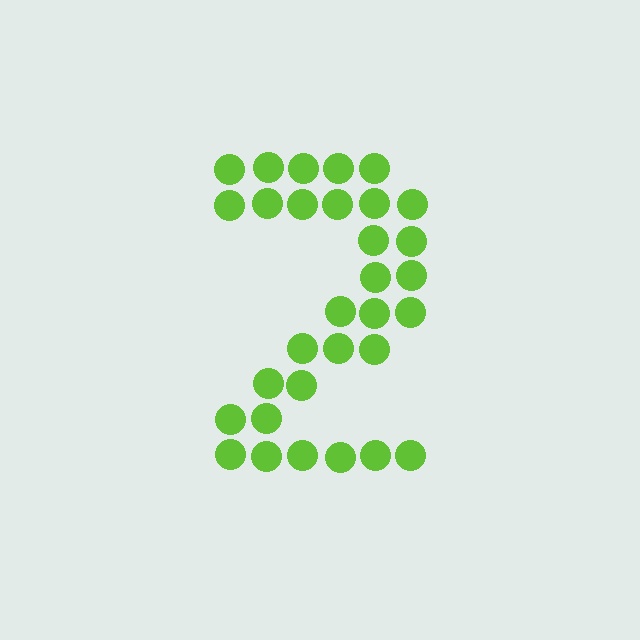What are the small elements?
The small elements are circles.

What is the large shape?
The large shape is the digit 2.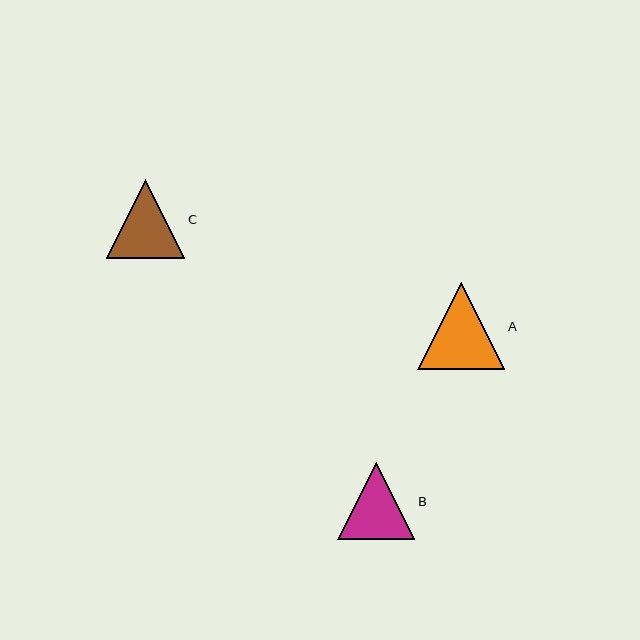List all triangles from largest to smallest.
From largest to smallest: A, C, B.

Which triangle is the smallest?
Triangle B is the smallest with a size of approximately 77 pixels.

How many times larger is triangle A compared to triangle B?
Triangle A is approximately 1.1 times the size of triangle B.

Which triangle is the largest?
Triangle A is the largest with a size of approximately 87 pixels.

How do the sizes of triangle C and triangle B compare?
Triangle C and triangle B are approximately the same size.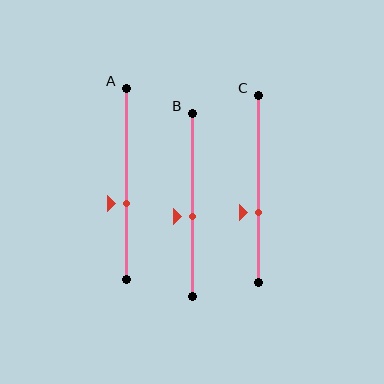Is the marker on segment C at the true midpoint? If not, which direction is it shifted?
No, the marker on segment C is shifted downward by about 13% of the segment length.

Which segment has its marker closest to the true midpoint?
Segment B has its marker closest to the true midpoint.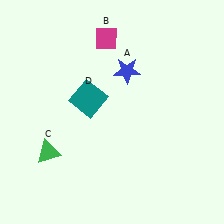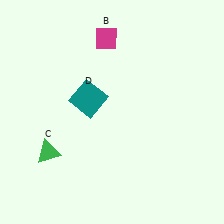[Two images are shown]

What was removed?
The blue star (A) was removed in Image 2.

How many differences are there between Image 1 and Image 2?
There is 1 difference between the two images.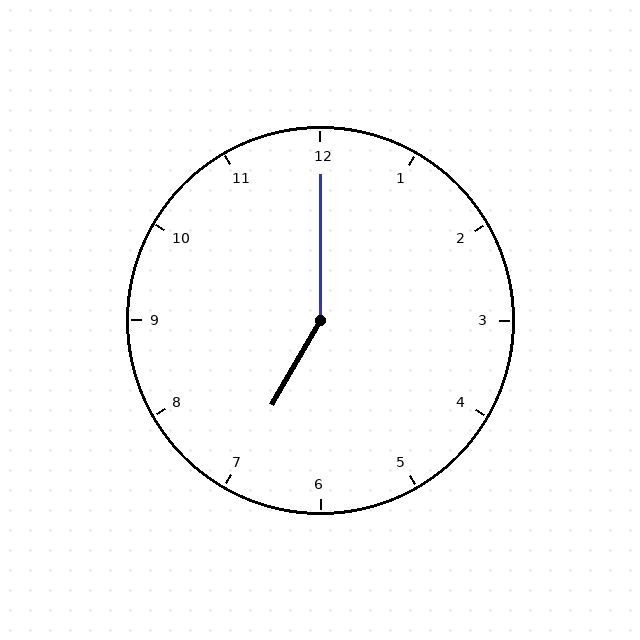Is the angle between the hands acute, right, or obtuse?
It is obtuse.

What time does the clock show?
7:00.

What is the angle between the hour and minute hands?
Approximately 150 degrees.